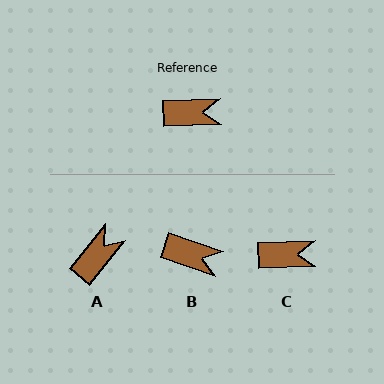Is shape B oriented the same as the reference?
No, it is off by about 20 degrees.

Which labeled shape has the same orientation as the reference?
C.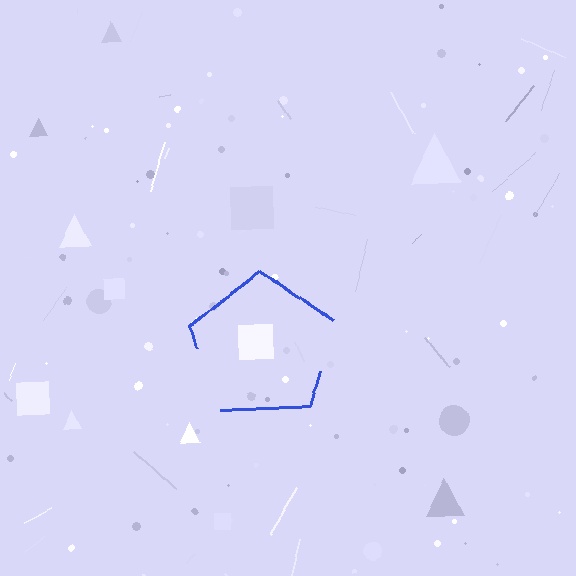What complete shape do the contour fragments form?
The contour fragments form a pentagon.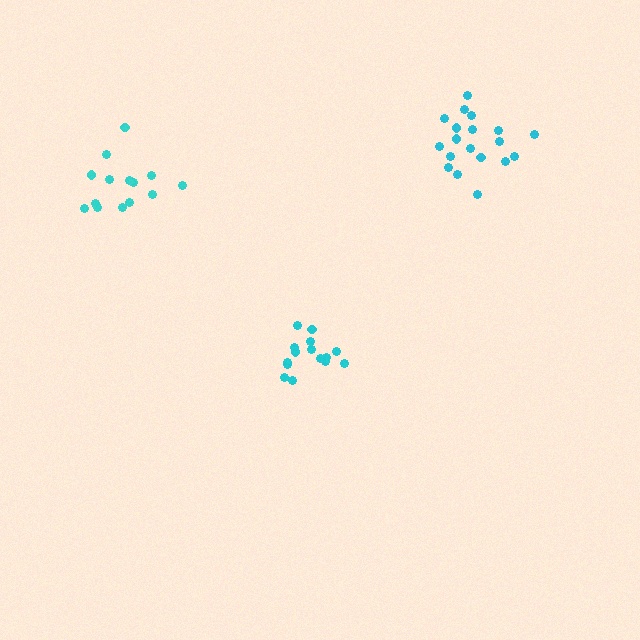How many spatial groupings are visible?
There are 3 spatial groupings.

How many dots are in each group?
Group 1: 14 dots, Group 2: 19 dots, Group 3: 15 dots (48 total).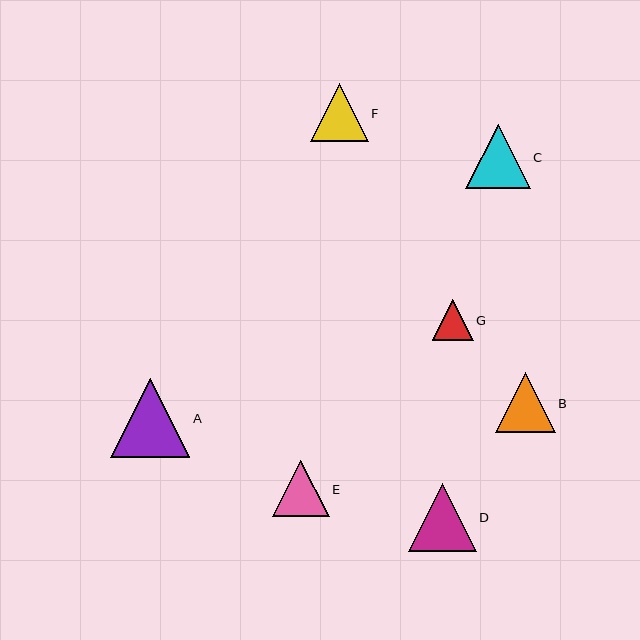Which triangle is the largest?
Triangle A is the largest with a size of approximately 79 pixels.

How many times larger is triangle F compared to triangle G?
Triangle F is approximately 1.4 times the size of triangle G.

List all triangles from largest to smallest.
From largest to smallest: A, D, C, B, F, E, G.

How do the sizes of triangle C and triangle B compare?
Triangle C and triangle B are approximately the same size.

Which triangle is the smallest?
Triangle G is the smallest with a size of approximately 41 pixels.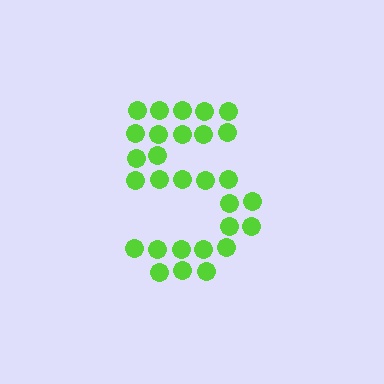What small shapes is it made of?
It is made of small circles.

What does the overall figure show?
The overall figure shows the digit 5.